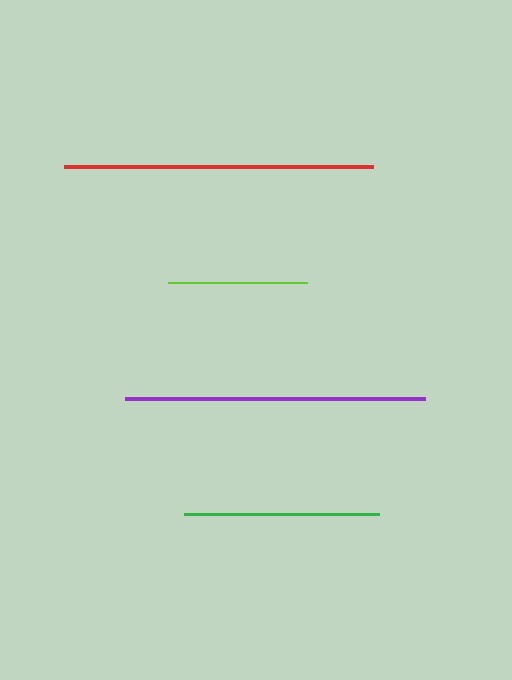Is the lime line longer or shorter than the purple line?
The purple line is longer than the lime line.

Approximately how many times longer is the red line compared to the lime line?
The red line is approximately 2.2 times the length of the lime line.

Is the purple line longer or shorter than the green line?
The purple line is longer than the green line.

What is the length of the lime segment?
The lime segment is approximately 139 pixels long.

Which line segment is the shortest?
The lime line is the shortest at approximately 139 pixels.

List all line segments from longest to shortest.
From longest to shortest: red, purple, green, lime.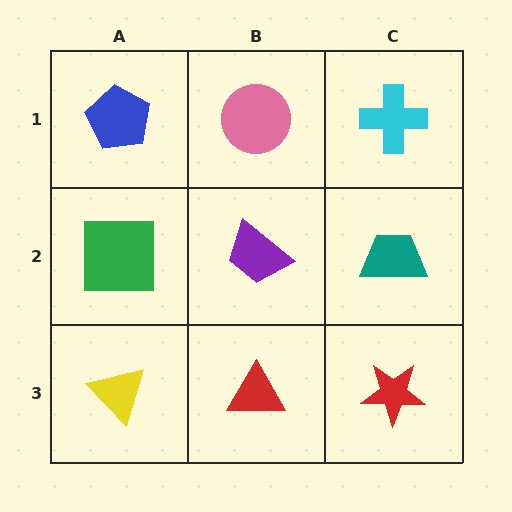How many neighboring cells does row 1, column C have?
2.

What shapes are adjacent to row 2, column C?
A cyan cross (row 1, column C), a red star (row 3, column C), a purple trapezoid (row 2, column B).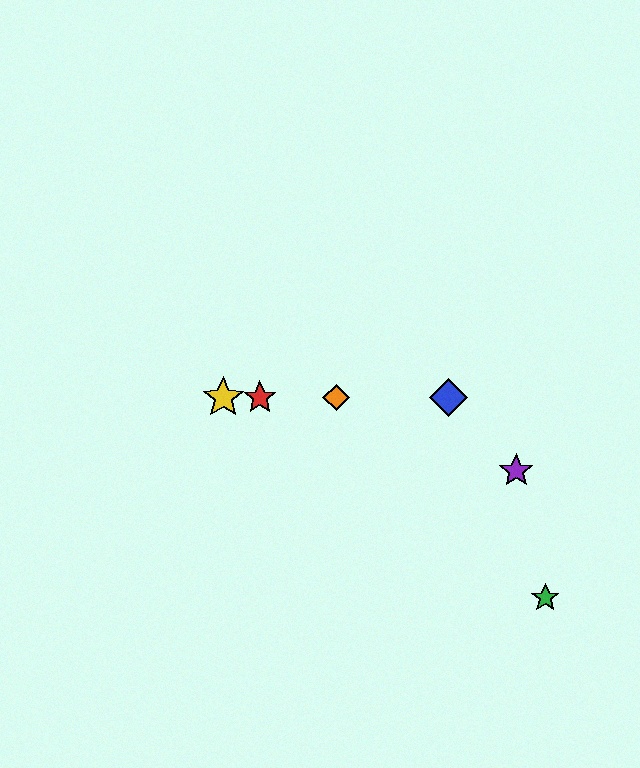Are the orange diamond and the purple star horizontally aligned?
No, the orange diamond is at y≈398 and the purple star is at y≈471.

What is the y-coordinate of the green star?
The green star is at y≈598.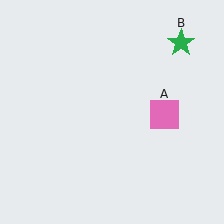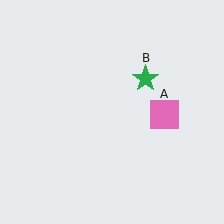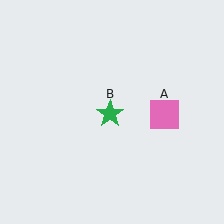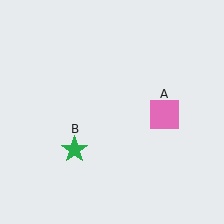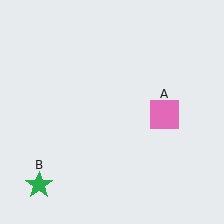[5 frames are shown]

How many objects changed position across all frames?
1 object changed position: green star (object B).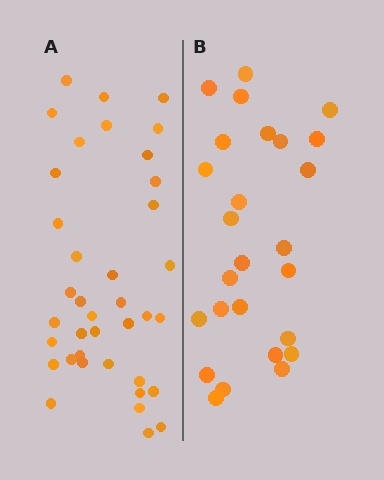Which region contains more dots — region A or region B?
Region A (the left region) has more dots.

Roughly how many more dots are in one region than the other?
Region A has roughly 12 or so more dots than region B.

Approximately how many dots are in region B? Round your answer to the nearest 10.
About 30 dots. (The exact count is 26, which rounds to 30.)